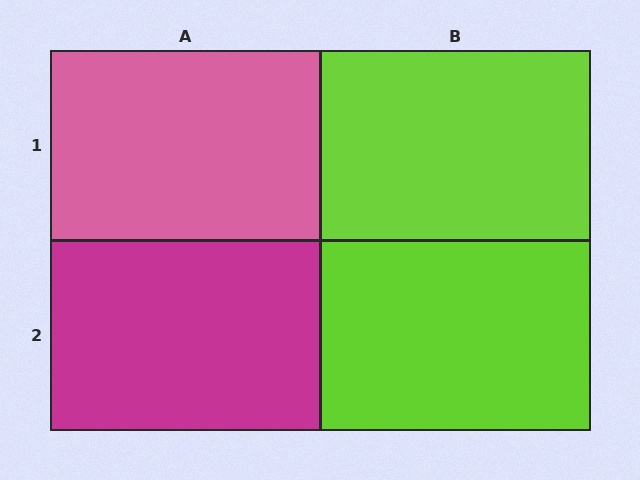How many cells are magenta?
1 cell is magenta.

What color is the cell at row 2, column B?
Lime.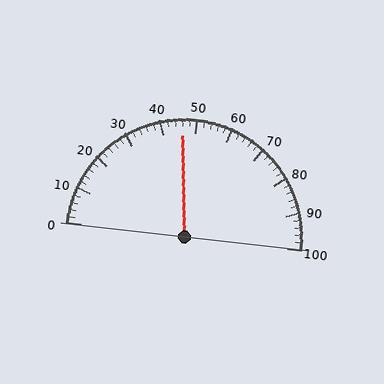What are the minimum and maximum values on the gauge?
The gauge ranges from 0 to 100.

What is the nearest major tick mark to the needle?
The nearest major tick mark is 50.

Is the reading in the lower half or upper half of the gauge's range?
The reading is in the lower half of the range (0 to 100).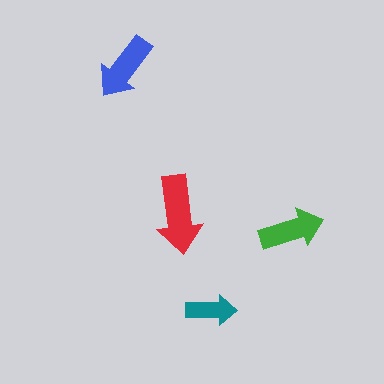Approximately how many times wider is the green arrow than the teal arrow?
About 1.5 times wider.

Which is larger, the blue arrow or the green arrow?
The blue one.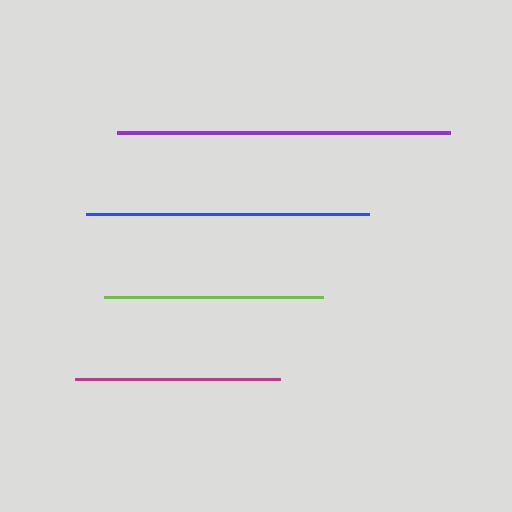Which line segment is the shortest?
The magenta line is the shortest at approximately 205 pixels.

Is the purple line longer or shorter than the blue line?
The purple line is longer than the blue line.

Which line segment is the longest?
The purple line is the longest at approximately 333 pixels.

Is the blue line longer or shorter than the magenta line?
The blue line is longer than the magenta line.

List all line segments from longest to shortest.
From longest to shortest: purple, blue, lime, magenta.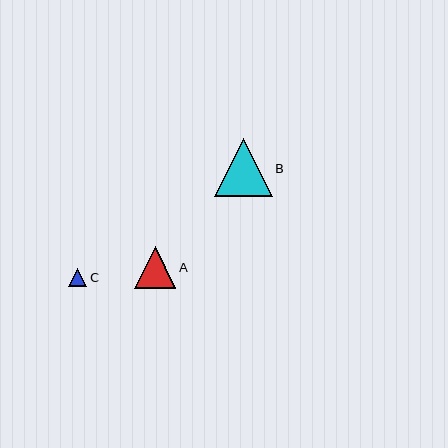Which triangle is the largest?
Triangle B is the largest with a size of approximately 58 pixels.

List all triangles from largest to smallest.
From largest to smallest: B, A, C.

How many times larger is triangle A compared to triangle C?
Triangle A is approximately 2.3 times the size of triangle C.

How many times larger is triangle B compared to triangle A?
Triangle B is approximately 1.4 times the size of triangle A.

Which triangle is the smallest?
Triangle C is the smallest with a size of approximately 18 pixels.